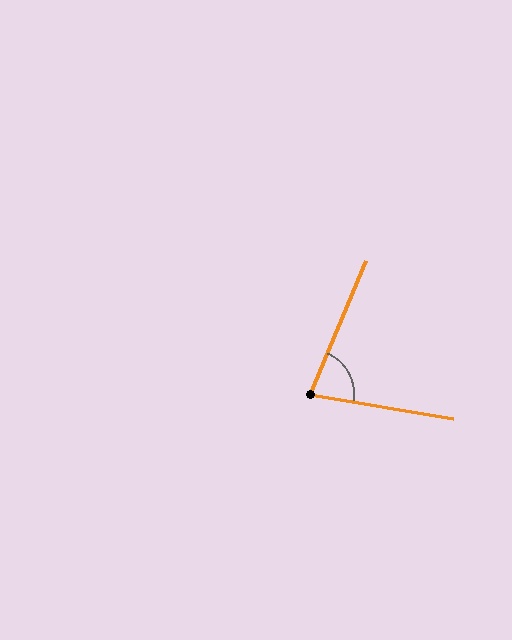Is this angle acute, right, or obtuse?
It is acute.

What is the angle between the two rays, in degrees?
Approximately 77 degrees.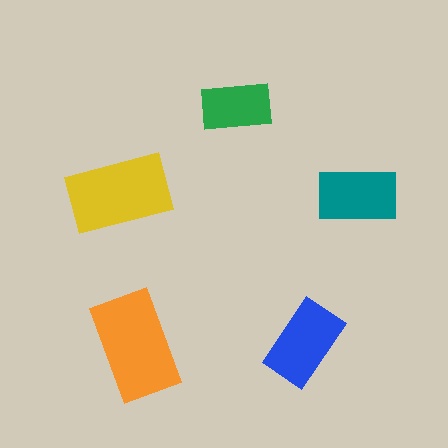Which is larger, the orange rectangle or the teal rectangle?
The orange one.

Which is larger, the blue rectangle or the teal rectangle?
The blue one.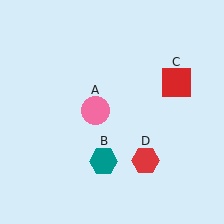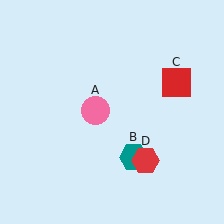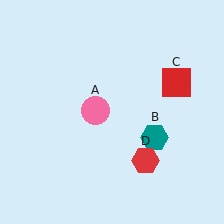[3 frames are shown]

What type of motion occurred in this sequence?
The teal hexagon (object B) rotated counterclockwise around the center of the scene.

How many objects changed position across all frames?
1 object changed position: teal hexagon (object B).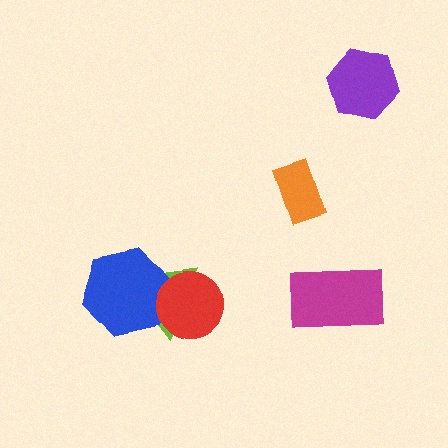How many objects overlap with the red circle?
2 objects overlap with the red circle.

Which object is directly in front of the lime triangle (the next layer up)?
The blue hexagon is directly in front of the lime triangle.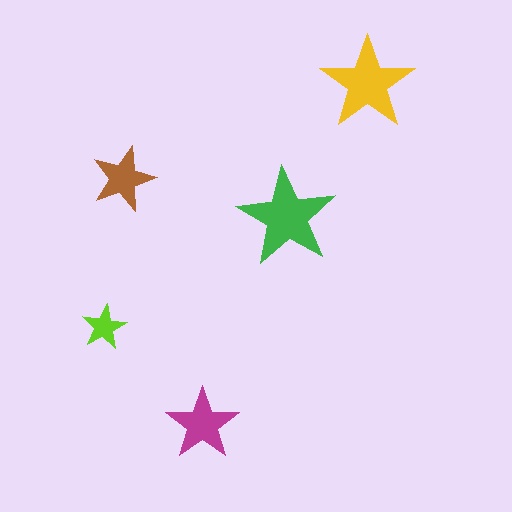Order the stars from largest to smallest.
the green one, the yellow one, the magenta one, the brown one, the lime one.